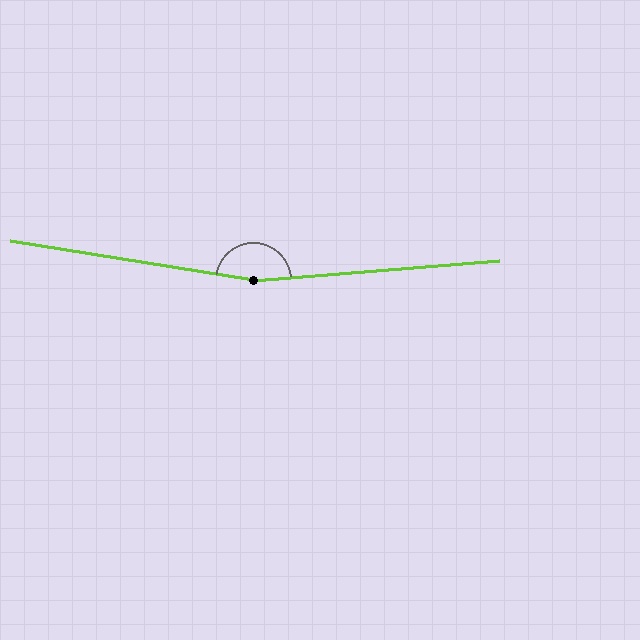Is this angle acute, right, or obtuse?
It is obtuse.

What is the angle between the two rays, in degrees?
Approximately 166 degrees.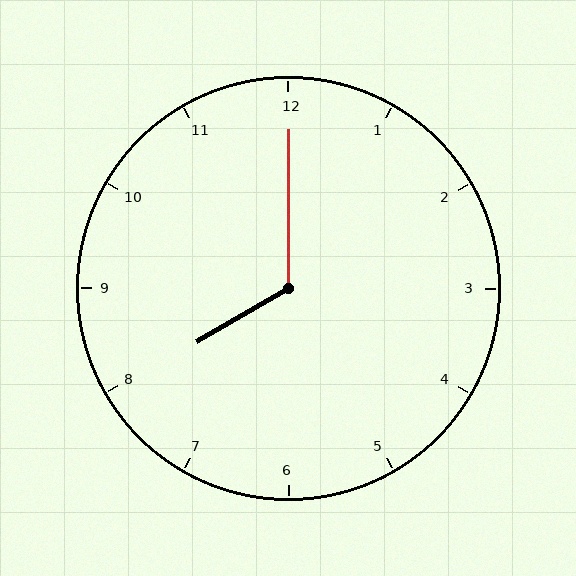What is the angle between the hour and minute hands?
Approximately 120 degrees.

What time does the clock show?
8:00.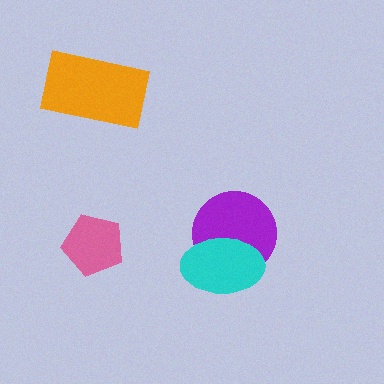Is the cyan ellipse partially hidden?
No, no other shape covers it.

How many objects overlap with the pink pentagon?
0 objects overlap with the pink pentagon.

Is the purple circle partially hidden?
Yes, it is partially covered by another shape.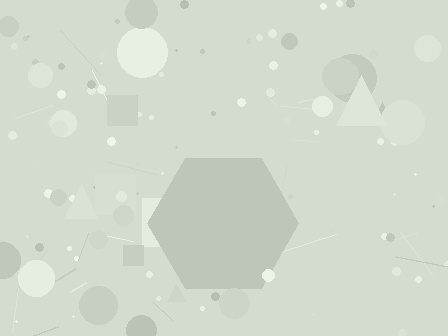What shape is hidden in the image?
A hexagon is hidden in the image.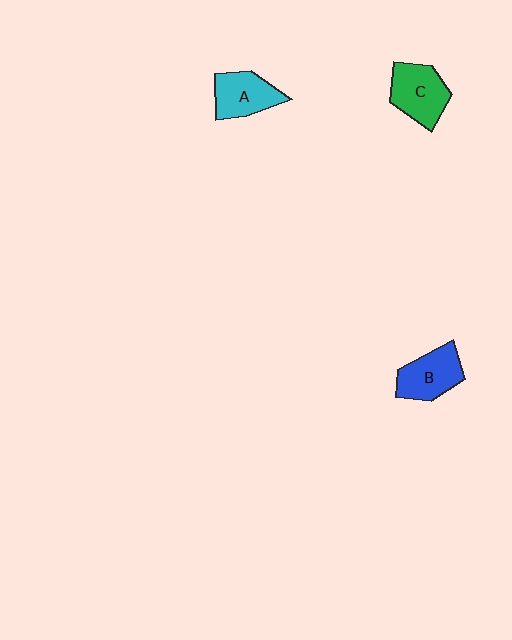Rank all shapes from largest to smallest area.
From largest to smallest: C (green), B (blue), A (cyan).